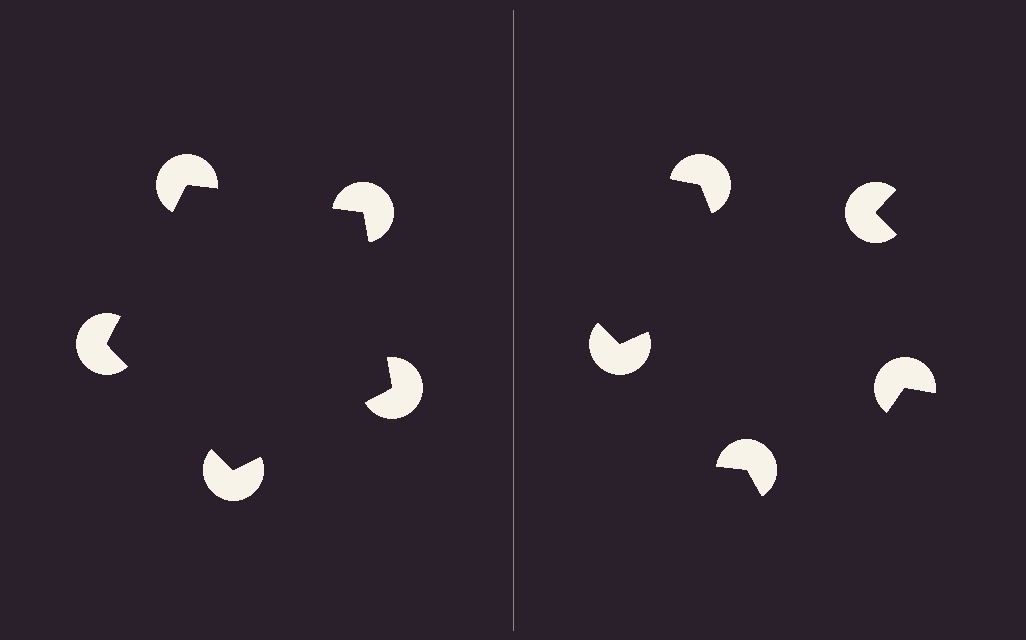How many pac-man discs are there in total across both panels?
10 — 5 on each side.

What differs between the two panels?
The pac-man discs are positioned identically on both sides; only the wedge orientations differ. On the left they align to a pentagon; on the right they are misaligned.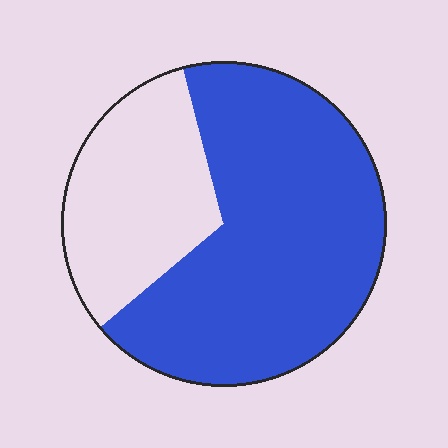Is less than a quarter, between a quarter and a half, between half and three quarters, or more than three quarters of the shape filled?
Between half and three quarters.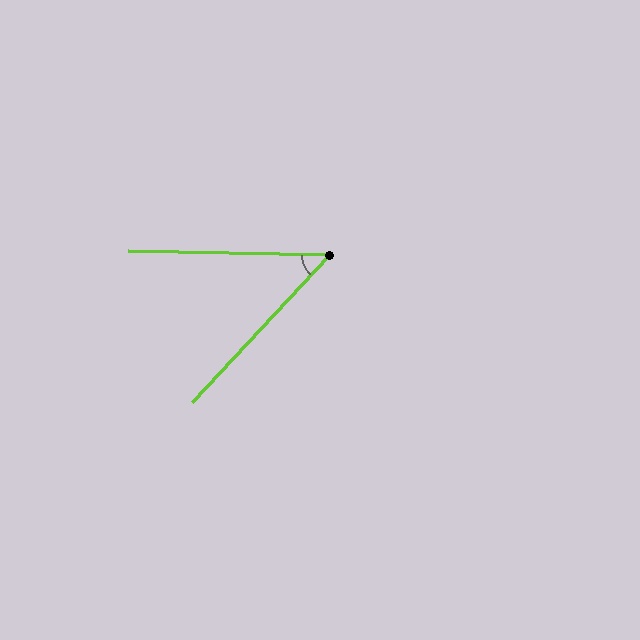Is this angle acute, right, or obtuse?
It is acute.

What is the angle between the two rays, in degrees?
Approximately 48 degrees.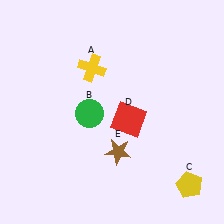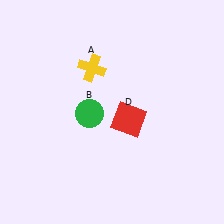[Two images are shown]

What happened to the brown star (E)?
The brown star (E) was removed in Image 2. It was in the bottom-right area of Image 1.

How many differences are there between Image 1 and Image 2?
There are 2 differences between the two images.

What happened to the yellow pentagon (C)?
The yellow pentagon (C) was removed in Image 2. It was in the bottom-right area of Image 1.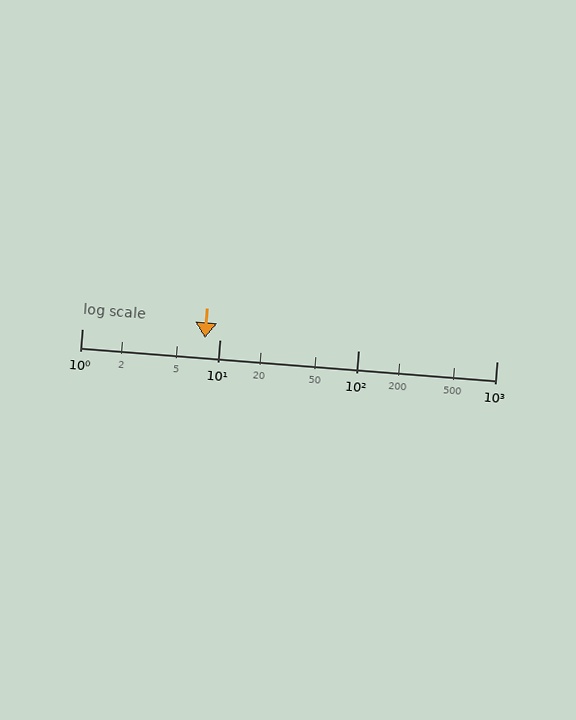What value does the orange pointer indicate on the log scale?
The pointer indicates approximately 7.8.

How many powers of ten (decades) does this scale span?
The scale spans 3 decades, from 1 to 1000.